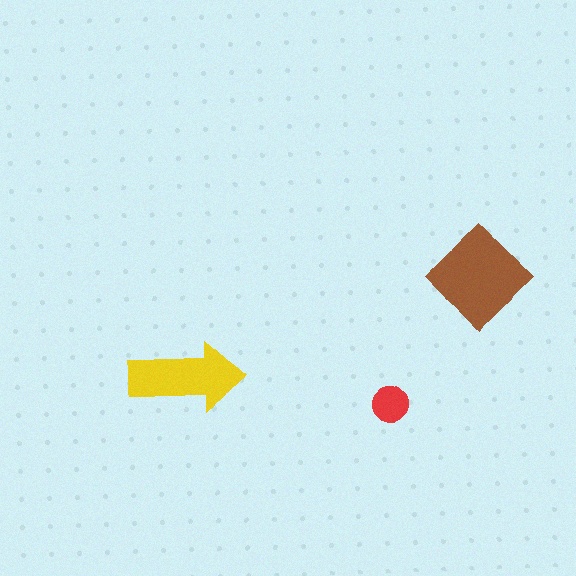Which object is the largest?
The brown diamond.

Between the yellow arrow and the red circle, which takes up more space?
The yellow arrow.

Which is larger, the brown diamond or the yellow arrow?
The brown diamond.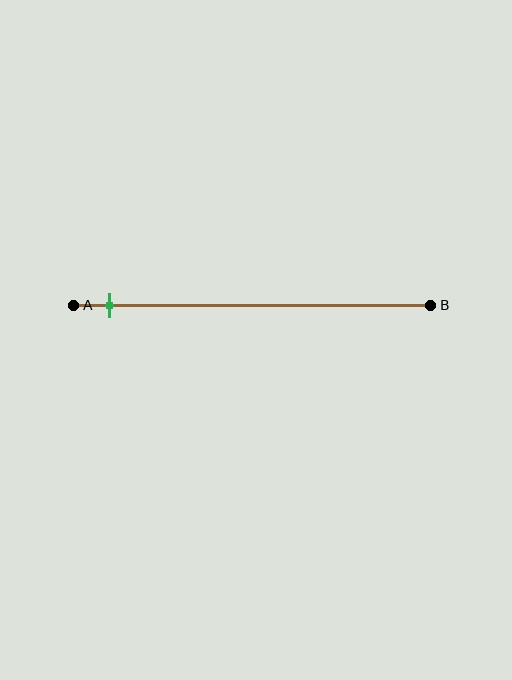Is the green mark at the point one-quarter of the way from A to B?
No, the mark is at about 10% from A, not at the 25% one-quarter point.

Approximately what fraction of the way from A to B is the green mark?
The green mark is approximately 10% of the way from A to B.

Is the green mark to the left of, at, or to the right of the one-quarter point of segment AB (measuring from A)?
The green mark is to the left of the one-quarter point of segment AB.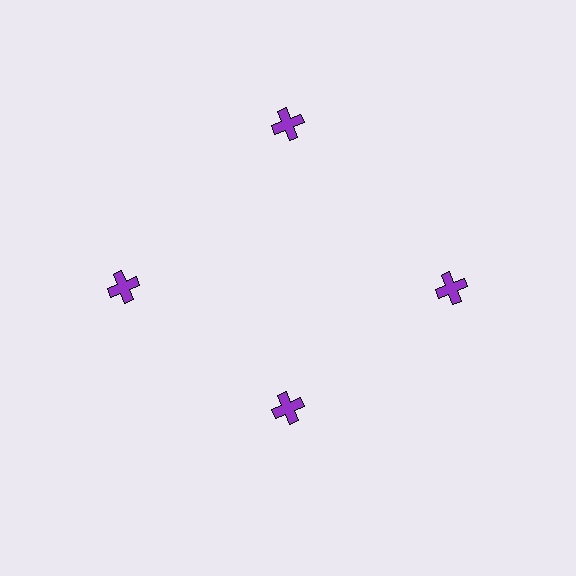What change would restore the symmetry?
The symmetry would be restored by moving it outward, back onto the ring so that all 4 crosses sit at equal angles and equal distance from the center.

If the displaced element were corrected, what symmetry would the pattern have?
It would have 4-fold rotational symmetry — the pattern would map onto itself every 90 degrees.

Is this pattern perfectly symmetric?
No. The 4 purple crosses are arranged in a ring, but one element near the 6 o'clock position is pulled inward toward the center, breaking the 4-fold rotational symmetry.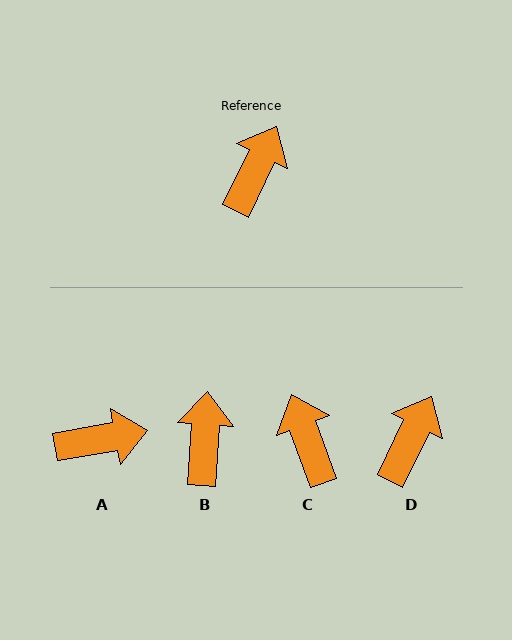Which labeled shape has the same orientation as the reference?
D.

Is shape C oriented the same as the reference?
No, it is off by about 46 degrees.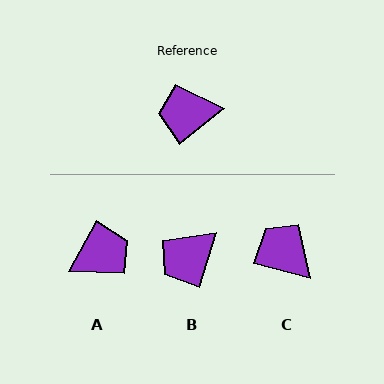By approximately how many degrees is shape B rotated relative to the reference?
Approximately 34 degrees counter-clockwise.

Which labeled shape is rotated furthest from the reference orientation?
A, about 156 degrees away.